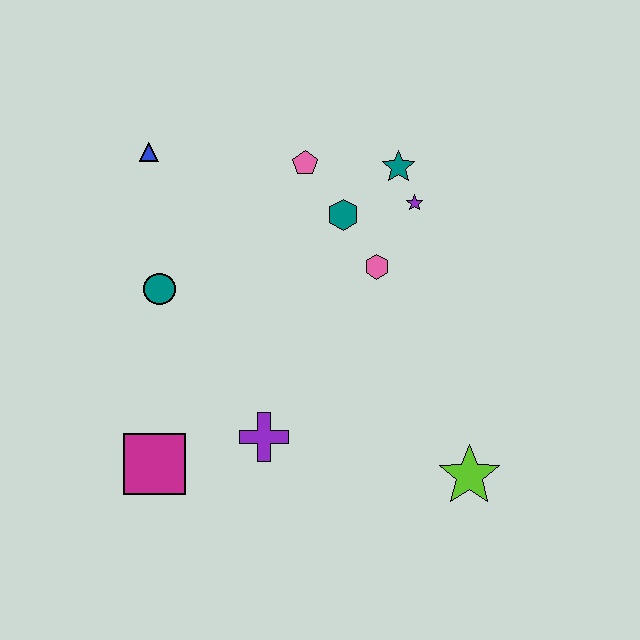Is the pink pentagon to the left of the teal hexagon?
Yes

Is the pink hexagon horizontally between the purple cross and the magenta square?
No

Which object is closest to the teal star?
The purple star is closest to the teal star.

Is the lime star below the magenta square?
Yes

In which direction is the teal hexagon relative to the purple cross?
The teal hexagon is above the purple cross.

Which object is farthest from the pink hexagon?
The magenta square is farthest from the pink hexagon.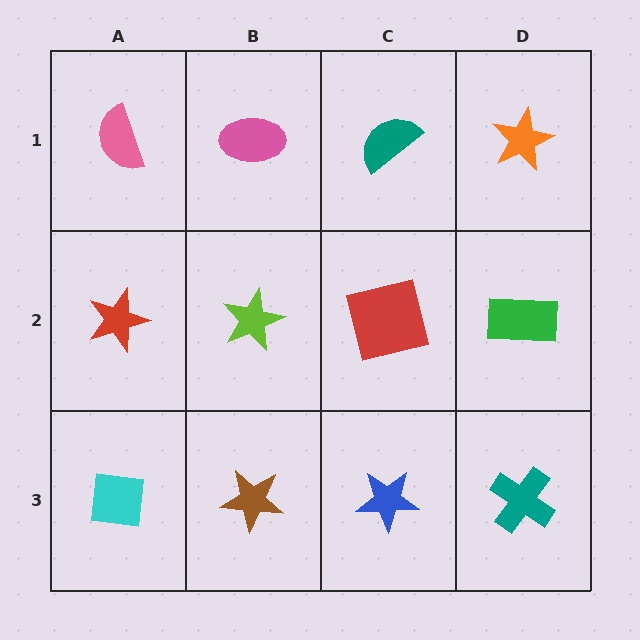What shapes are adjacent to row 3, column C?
A red square (row 2, column C), a brown star (row 3, column B), a teal cross (row 3, column D).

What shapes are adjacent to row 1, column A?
A red star (row 2, column A), a pink ellipse (row 1, column B).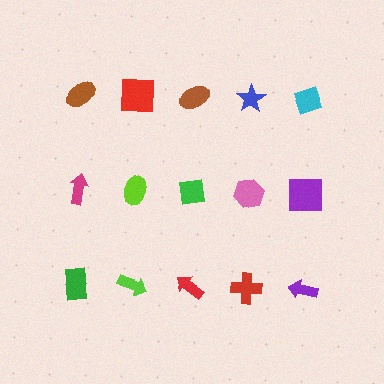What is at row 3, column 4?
A red cross.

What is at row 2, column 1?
A magenta arrow.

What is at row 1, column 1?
A brown ellipse.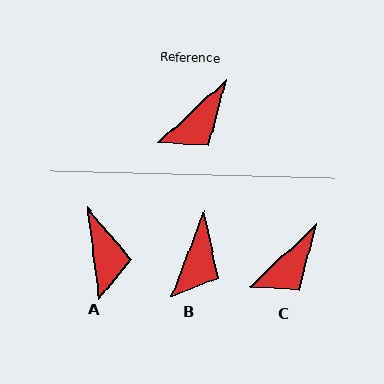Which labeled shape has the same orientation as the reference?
C.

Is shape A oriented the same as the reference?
No, it is off by about 55 degrees.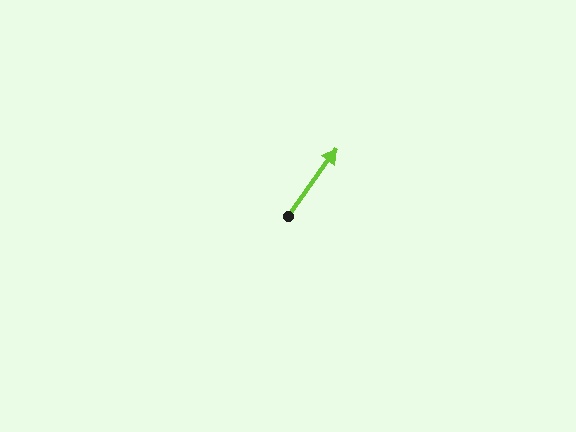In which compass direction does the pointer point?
Northeast.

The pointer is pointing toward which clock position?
Roughly 1 o'clock.